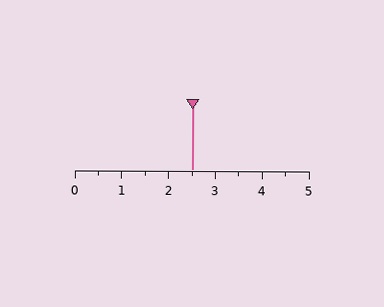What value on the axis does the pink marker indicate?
The marker indicates approximately 2.5.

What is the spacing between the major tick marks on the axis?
The major ticks are spaced 1 apart.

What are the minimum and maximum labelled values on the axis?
The axis runs from 0 to 5.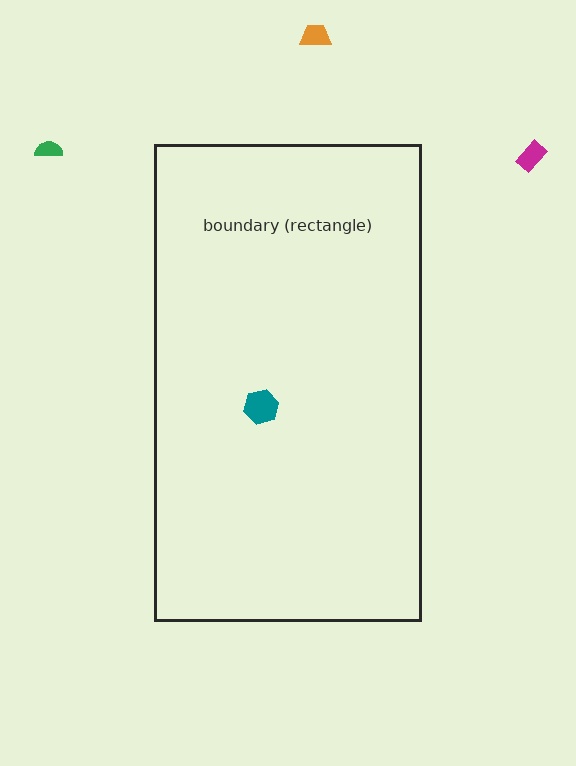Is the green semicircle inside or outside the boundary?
Outside.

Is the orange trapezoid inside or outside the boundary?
Outside.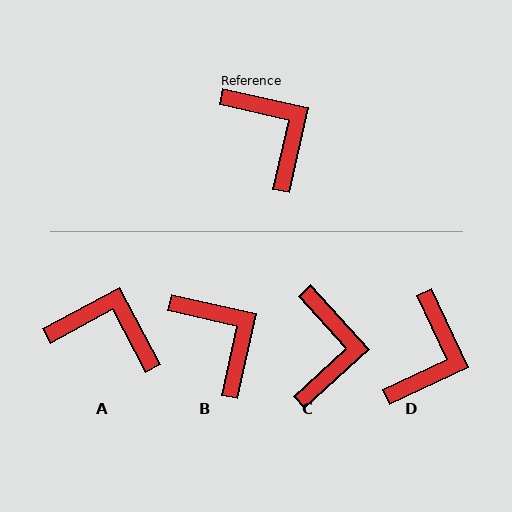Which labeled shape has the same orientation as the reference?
B.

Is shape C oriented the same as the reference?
No, it is off by about 35 degrees.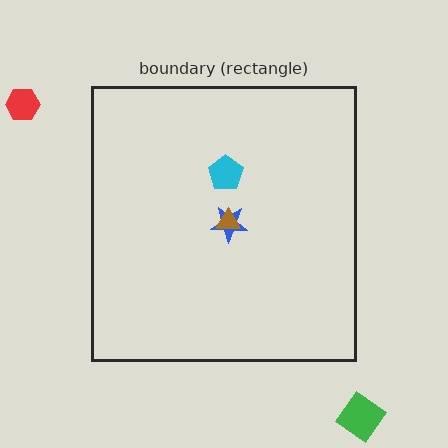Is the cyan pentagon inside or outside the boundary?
Inside.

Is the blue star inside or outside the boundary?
Inside.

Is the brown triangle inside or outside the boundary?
Inside.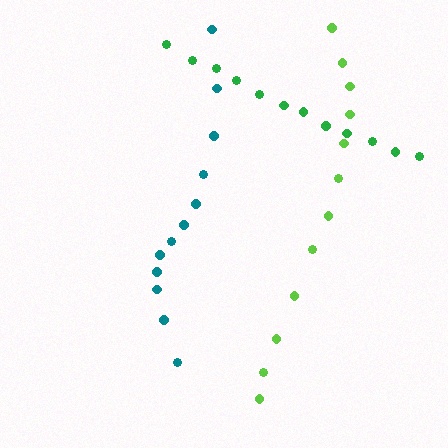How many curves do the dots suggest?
There are 3 distinct paths.